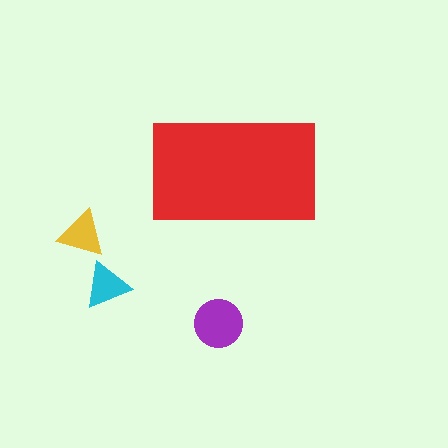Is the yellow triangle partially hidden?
No, the yellow triangle is fully visible.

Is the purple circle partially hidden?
No, the purple circle is fully visible.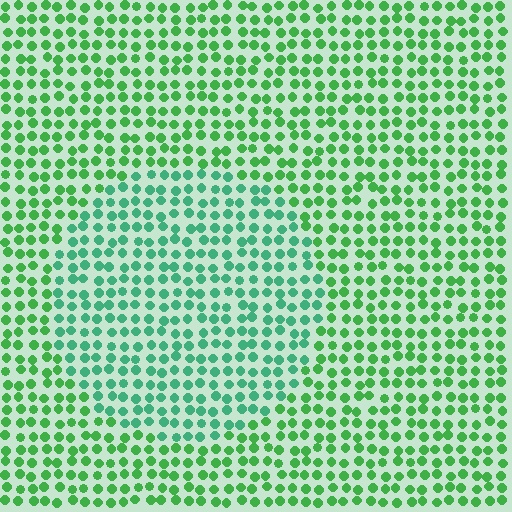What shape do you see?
I see a circle.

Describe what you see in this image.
The image is filled with small green elements in a uniform arrangement. A circle-shaped region is visible where the elements are tinted to a slightly different hue, forming a subtle color boundary.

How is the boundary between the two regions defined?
The boundary is defined purely by a slight shift in hue (about 28 degrees). Spacing, size, and orientation are identical on both sides.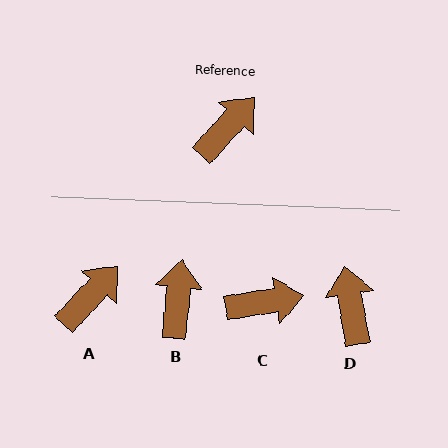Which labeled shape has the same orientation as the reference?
A.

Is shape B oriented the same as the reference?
No, it is off by about 37 degrees.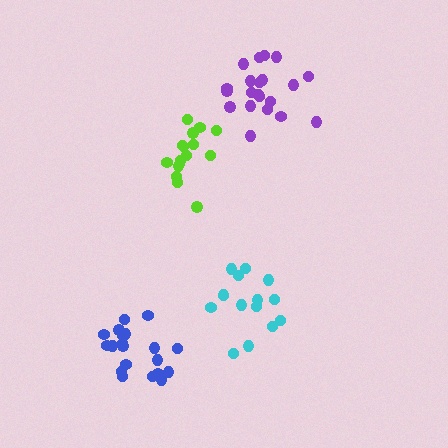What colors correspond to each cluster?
The clusters are colored: blue, cyan, purple, lime.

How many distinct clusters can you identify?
There are 4 distinct clusters.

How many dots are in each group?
Group 1: 20 dots, Group 2: 15 dots, Group 3: 21 dots, Group 4: 16 dots (72 total).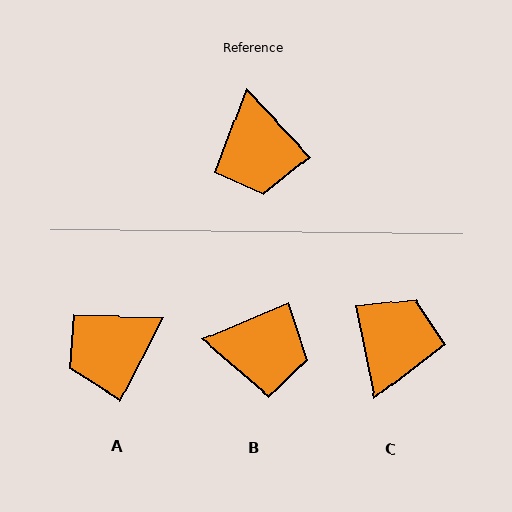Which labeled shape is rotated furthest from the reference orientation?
C, about 147 degrees away.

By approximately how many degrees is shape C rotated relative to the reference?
Approximately 147 degrees counter-clockwise.